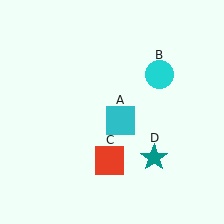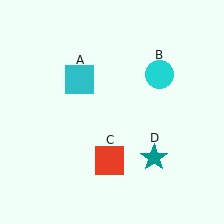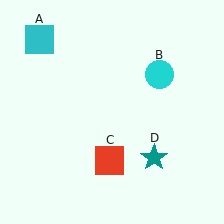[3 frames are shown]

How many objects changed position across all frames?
1 object changed position: cyan square (object A).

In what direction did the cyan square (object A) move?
The cyan square (object A) moved up and to the left.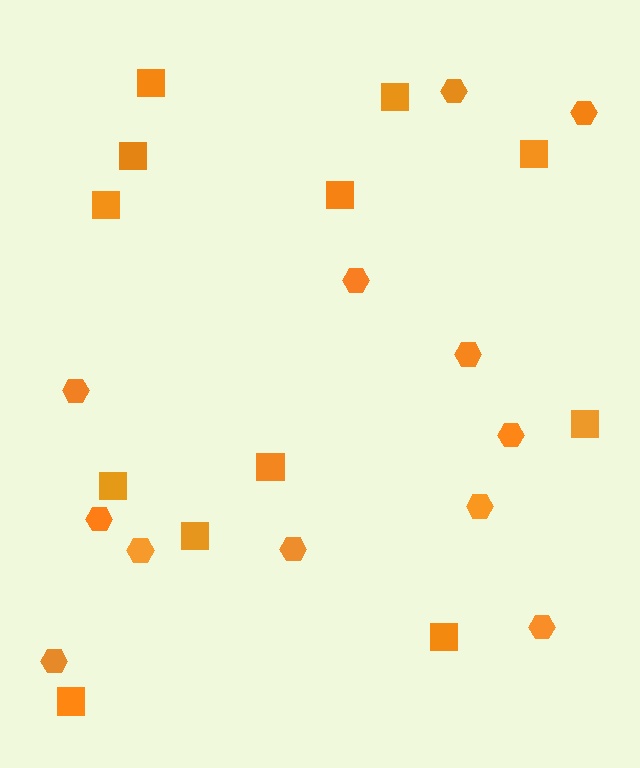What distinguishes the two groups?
There are 2 groups: one group of squares (12) and one group of hexagons (12).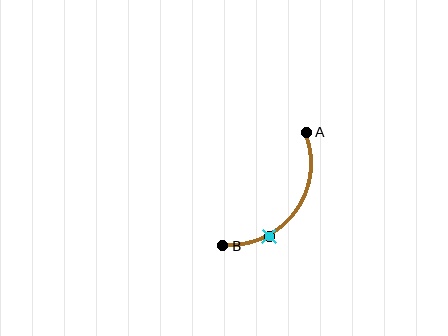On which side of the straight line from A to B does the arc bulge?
The arc bulges below and to the right of the straight line connecting A and B.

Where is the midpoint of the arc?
The arc midpoint is the point on the curve farthest from the straight line joining A and B. It sits below and to the right of that line.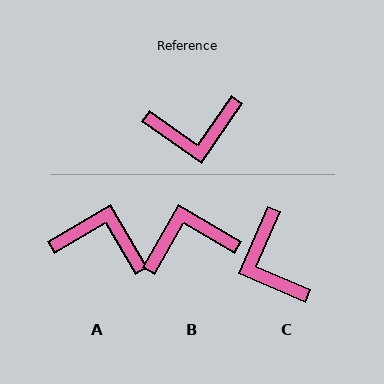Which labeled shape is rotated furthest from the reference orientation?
B, about 175 degrees away.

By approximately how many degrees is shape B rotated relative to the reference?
Approximately 175 degrees clockwise.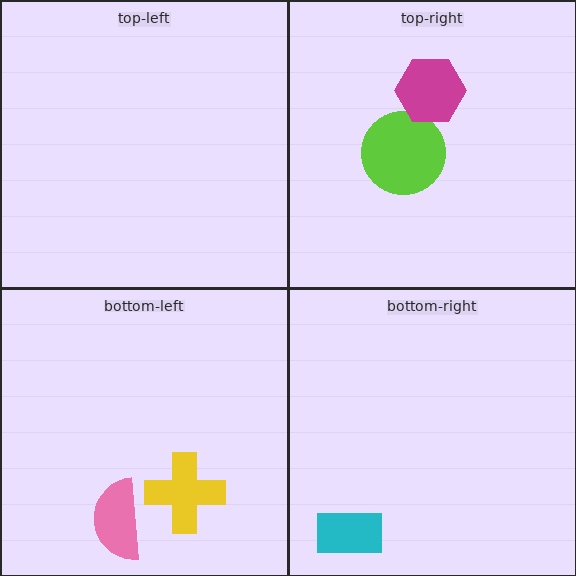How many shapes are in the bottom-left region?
2.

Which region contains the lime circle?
The top-right region.